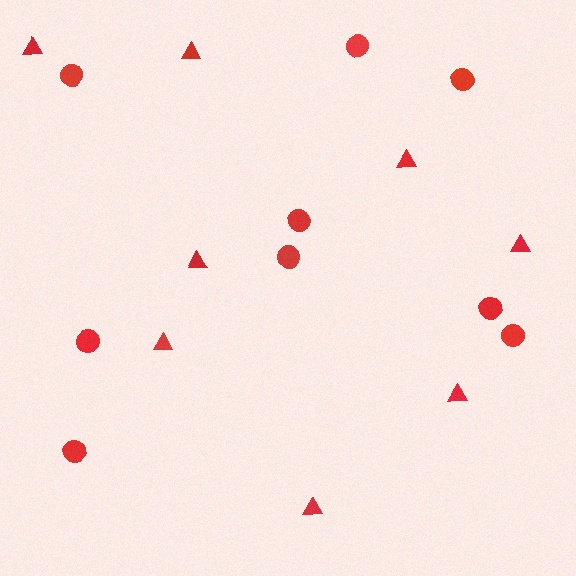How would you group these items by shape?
There are 2 groups: one group of circles (9) and one group of triangles (8).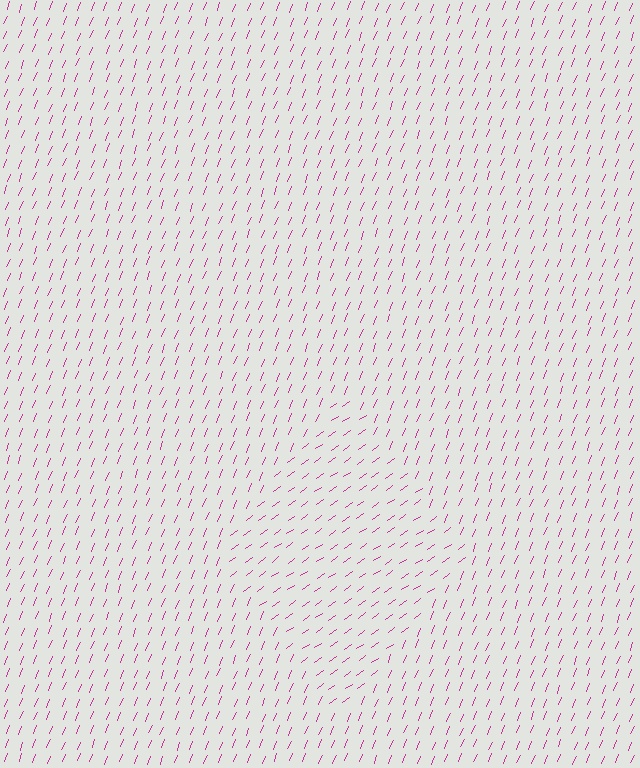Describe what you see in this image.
The image is filled with small magenta line segments. A diamond region in the image has lines oriented differently from the surrounding lines, creating a visible texture boundary.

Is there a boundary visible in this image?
Yes, there is a texture boundary formed by a change in line orientation.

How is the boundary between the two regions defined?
The boundary is defined purely by a change in line orientation (approximately 32 degrees difference). All lines are the same color and thickness.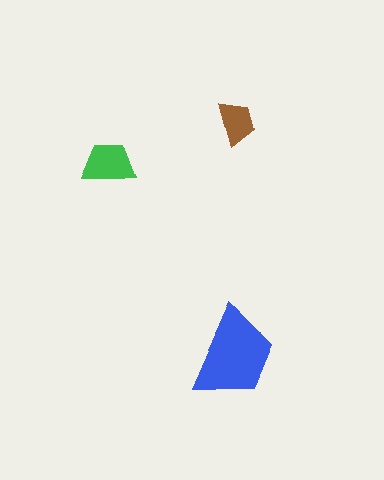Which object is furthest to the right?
The brown trapezoid is rightmost.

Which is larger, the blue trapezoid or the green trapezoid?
The blue one.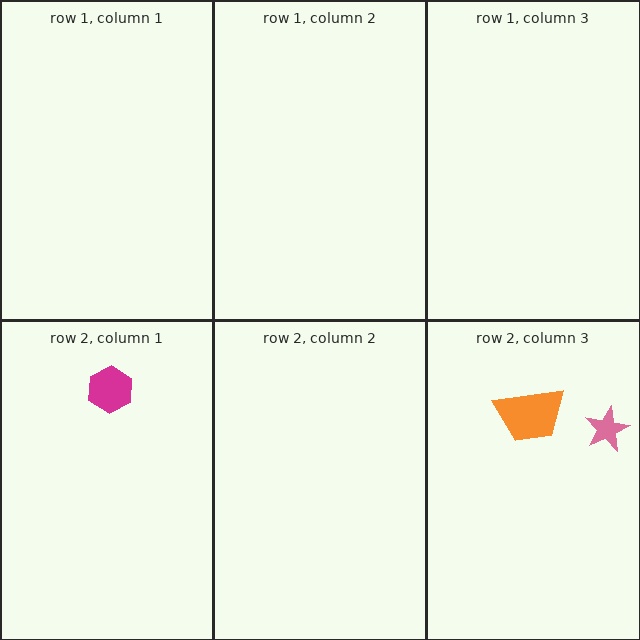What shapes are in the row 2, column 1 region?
The magenta hexagon.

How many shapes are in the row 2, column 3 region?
2.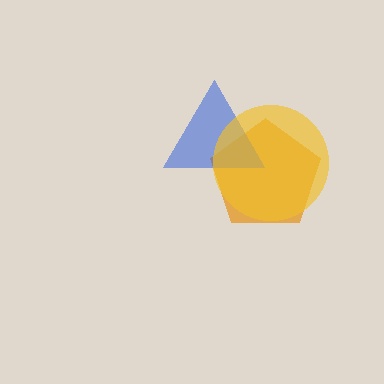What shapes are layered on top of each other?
The layered shapes are: an orange pentagon, a blue triangle, a yellow circle.